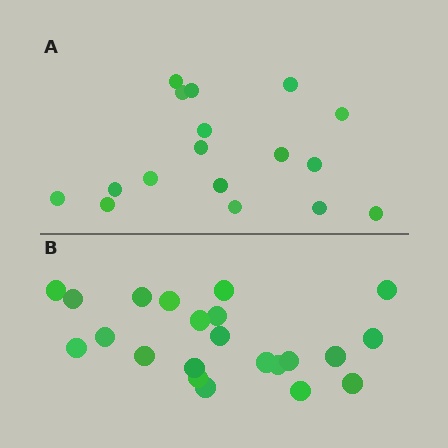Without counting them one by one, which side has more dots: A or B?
Region B (the bottom region) has more dots.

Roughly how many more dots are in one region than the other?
Region B has about 5 more dots than region A.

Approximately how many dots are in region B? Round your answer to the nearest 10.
About 20 dots. (The exact count is 22, which rounds to 20.)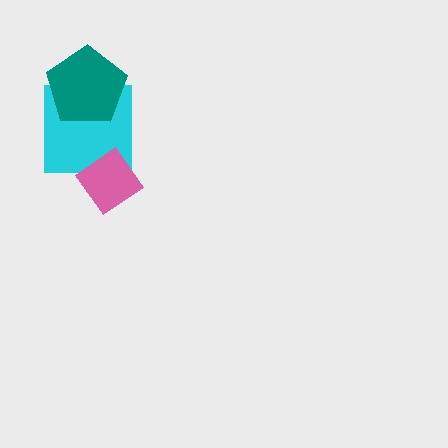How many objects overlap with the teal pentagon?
1 object overlaps with the teal pentagon.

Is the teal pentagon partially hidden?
No, no other shape covers it.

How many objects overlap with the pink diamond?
1 object overlaps with the pink diamond.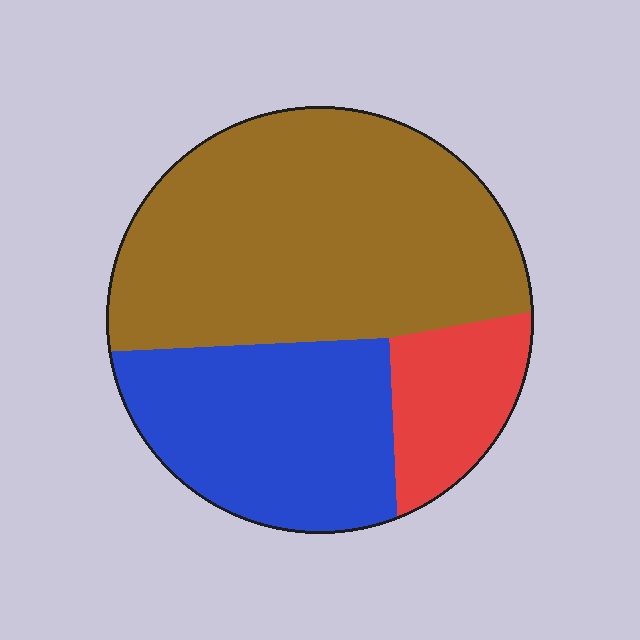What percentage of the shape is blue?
Blue takes up between a sixth and a third of the shape.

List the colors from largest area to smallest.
From largest to smallest: brown, blue, red.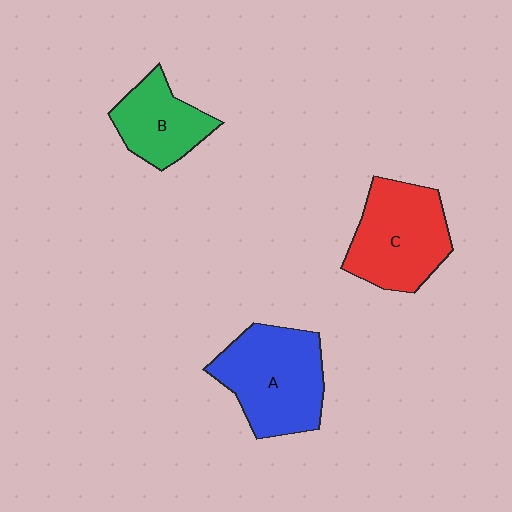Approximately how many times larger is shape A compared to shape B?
Approximately 1.6 times.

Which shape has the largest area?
Shape A (blue).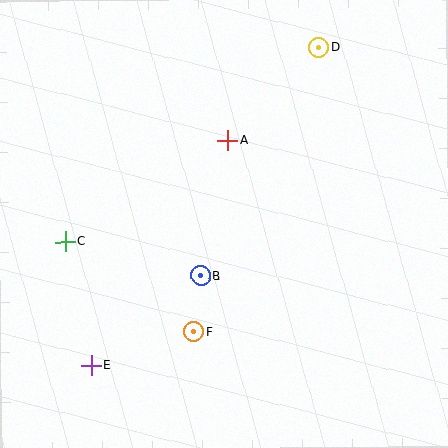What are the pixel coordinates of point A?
Point A is at (228, 140).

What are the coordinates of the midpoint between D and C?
The midpoint between D and C is at (192, 144).